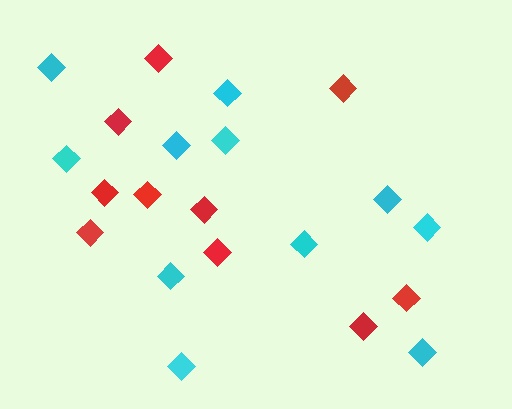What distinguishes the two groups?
There are 2 groups: one group of red diamonds (10) and one group of cyan diamonds (11).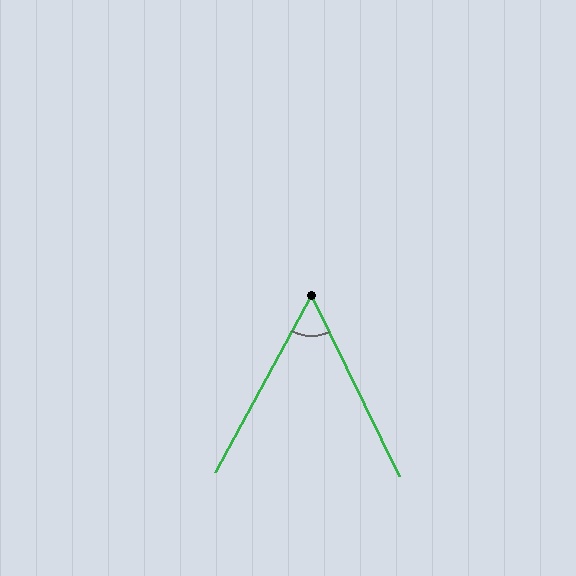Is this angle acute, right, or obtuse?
It is acute.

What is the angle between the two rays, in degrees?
Approximately 54 degrees.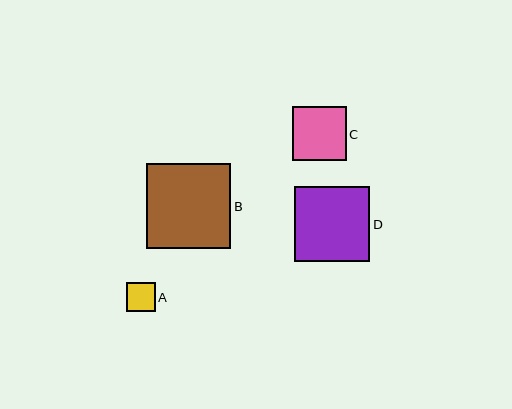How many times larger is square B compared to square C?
Square B is approximately 1.6 times the size of square C.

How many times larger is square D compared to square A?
Square D is approximately 2.6 times the size of square A.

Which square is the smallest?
Square A is the smallest with a size of approximately 29 pixels.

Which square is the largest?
Square B is the largest with a size of approximately 84 pixels.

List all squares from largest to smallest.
From largest to smallest: B, D, C, A.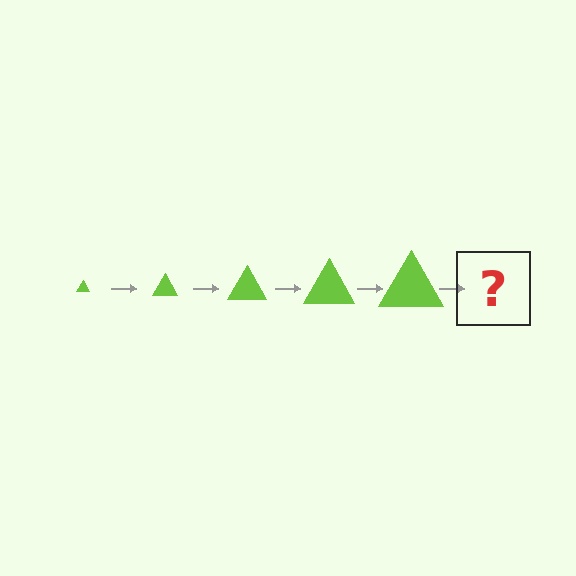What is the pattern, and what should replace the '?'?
The pattern is that the triangle gets progressively larger each step. The '?' should be a lime triangle, larger than the previous one.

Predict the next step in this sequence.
The next step is a lime triangle, larger than the previous one.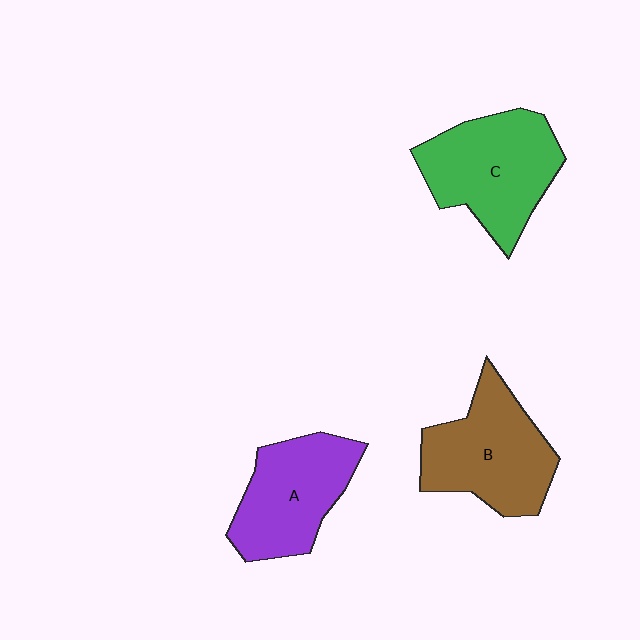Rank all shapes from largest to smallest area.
From largest to smallest: C (green), B (brown), A (purple).